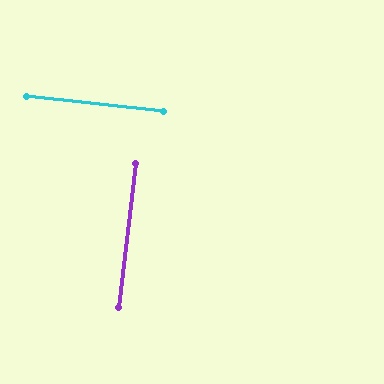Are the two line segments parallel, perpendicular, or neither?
Perpendicular — they meet at approximately 90°.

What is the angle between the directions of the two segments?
Approximately 90 degrees.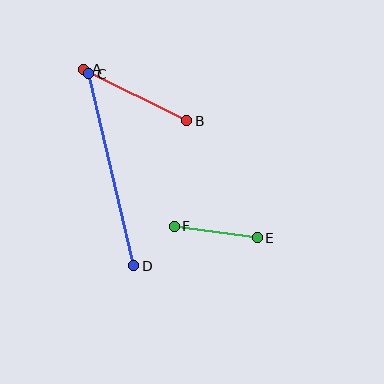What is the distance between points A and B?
The distance is approximately 115 pixels.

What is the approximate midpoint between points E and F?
The midpoint is at approximately (216, 232) pixels.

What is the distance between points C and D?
The distance is approximately 197 pixels.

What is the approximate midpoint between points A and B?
The midpoint is at approximately (135, 95) pixels.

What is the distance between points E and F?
The distance is approximately 84 pixels.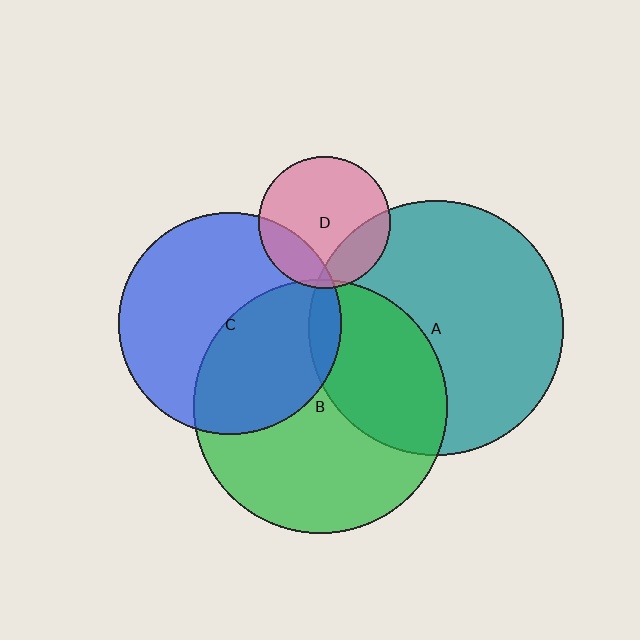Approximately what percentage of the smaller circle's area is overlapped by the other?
Approximately 20%.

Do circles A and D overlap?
Yes.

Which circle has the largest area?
Circle A (teal).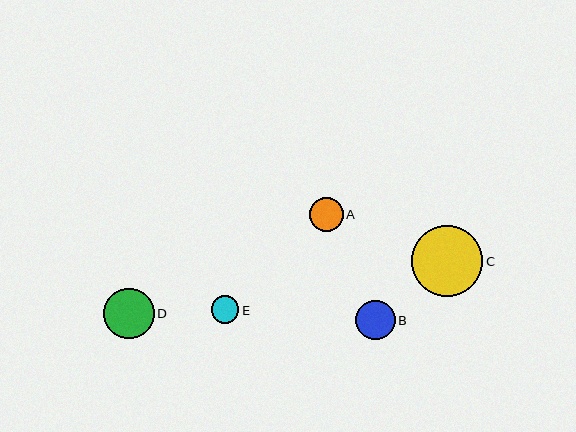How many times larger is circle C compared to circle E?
Circle C is approximately 2.6 times the size of circle E.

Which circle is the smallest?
Circle E is the smallest with a size of approximately 27 pixels.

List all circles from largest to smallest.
From largest to smallest: C, D, B, A, E.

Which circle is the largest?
Circle C is the largest with a size of approximately 71 pixels.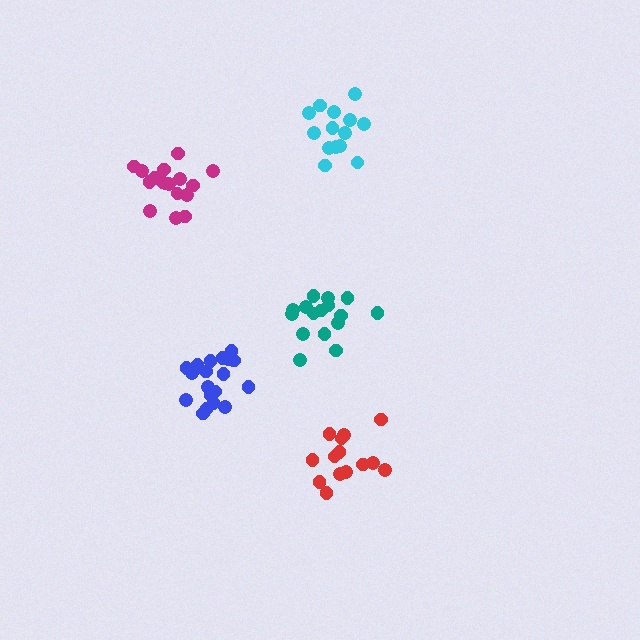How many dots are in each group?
Group 1: 14 dots, Group 2: 14 dots, Group 3: 19 dots, Group 4: 16 dots, Group 5: 17 dots (80 total).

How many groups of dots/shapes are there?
There are 5 groups.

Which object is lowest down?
The red cluster is bottommost.